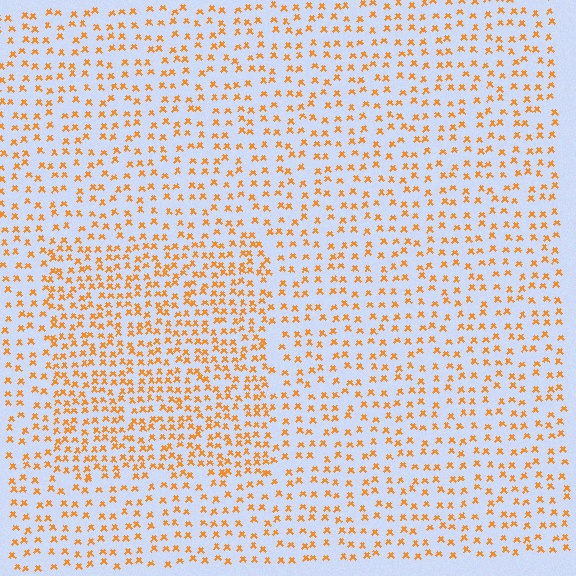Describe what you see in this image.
The image contains small orange elements arranged at two different densities. A rectangle-shaped region is visible where the elements are more densely packed than the surrounding area.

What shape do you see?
I see a rectangle.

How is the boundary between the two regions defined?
The boundary is defined by a change in element density (approximately 1.7x ratio). All elements are the same color, size, and shape.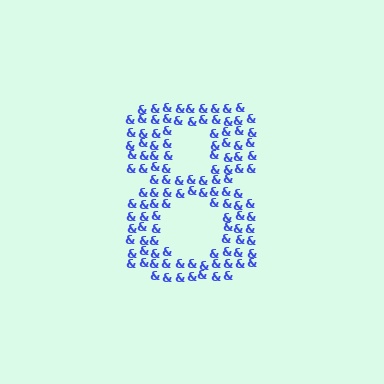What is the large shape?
The large shape is the digit 8.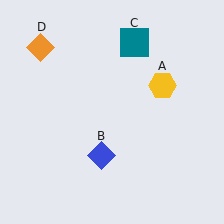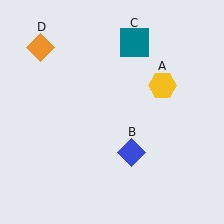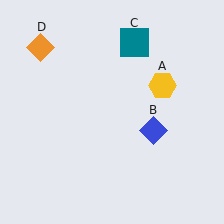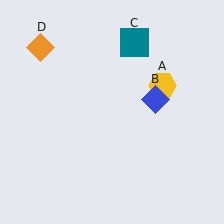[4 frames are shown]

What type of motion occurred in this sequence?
The blue diamond (object B) rotated counterclockwise around the center of the scene.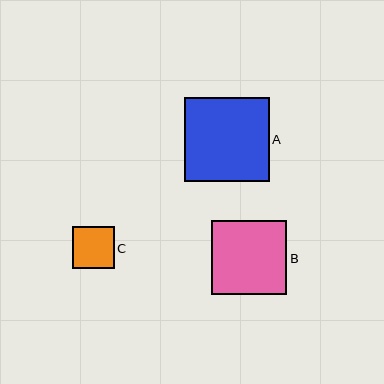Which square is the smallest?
Square C is the smallest with a size of approximately 42 pixels.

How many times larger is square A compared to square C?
Square A is approximately 2.0 times the size of square C.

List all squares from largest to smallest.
From largest to smallest: A, B, C.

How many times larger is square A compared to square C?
Square A is approximately 2.0 times the size of square C.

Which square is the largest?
Square A is the largest with a size of approximately 85 pixels.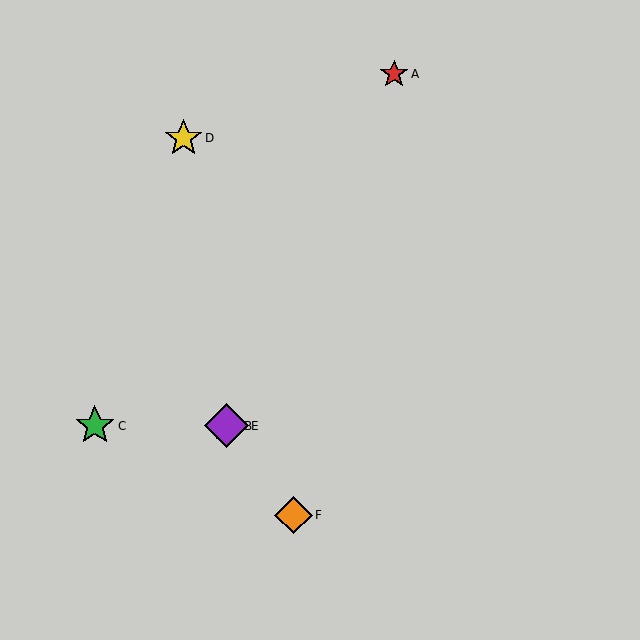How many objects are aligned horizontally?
3 objects (B, C, E) are aligned horizontally.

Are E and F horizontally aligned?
No, E is at y≈426 and F is at y≈515.